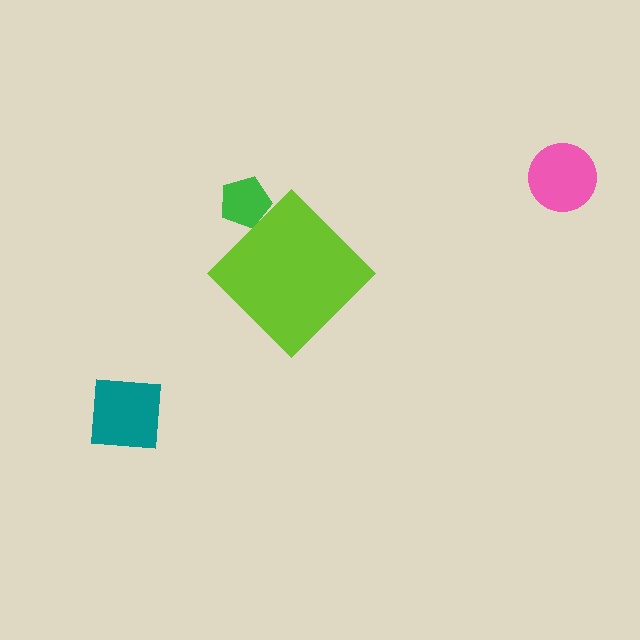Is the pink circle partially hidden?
No, the pink circle is fully visible.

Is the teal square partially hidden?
No, the teal square is fully visible.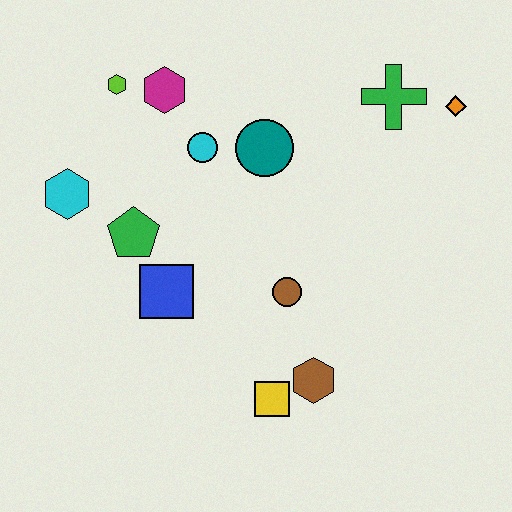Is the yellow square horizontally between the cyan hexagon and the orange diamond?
Yes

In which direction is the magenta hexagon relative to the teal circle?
The magenta hexagon is to the left of the teal circle.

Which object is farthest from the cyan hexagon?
The orange diamond is farthest from the cyan hexagon.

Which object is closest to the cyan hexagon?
The green pentagon is closest to the cyan hexagon.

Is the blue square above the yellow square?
Yes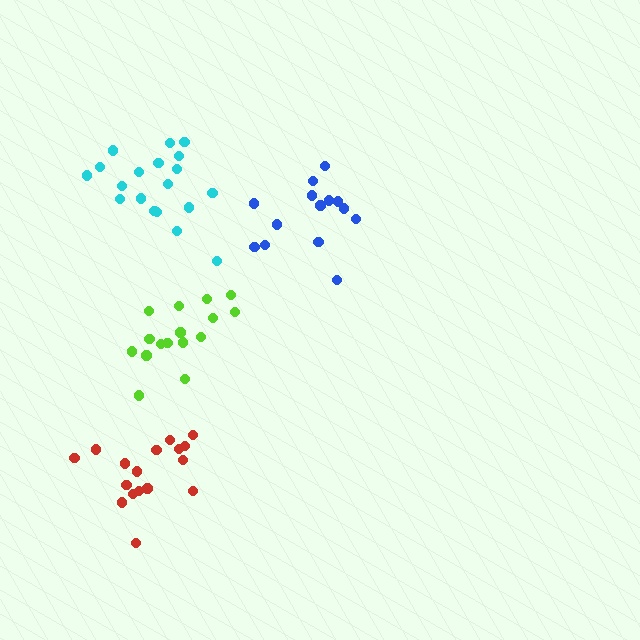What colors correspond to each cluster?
The clusters are colored: lime, blue, cyan, red.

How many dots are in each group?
Group 1: 16 dots, Group 2: 14 dots, Group 3: 19 dots, Group 4: 17 dots (66 total).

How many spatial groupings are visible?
There are 4 spatial groupings.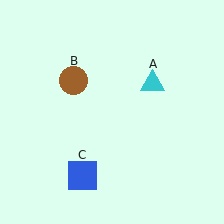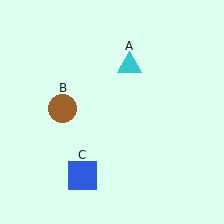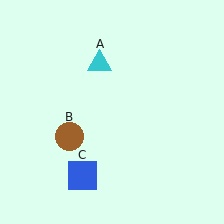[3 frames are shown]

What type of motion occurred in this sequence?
The cyan triangle (object A), brown circle (object B) rotated counterclockwise around the center of the scene.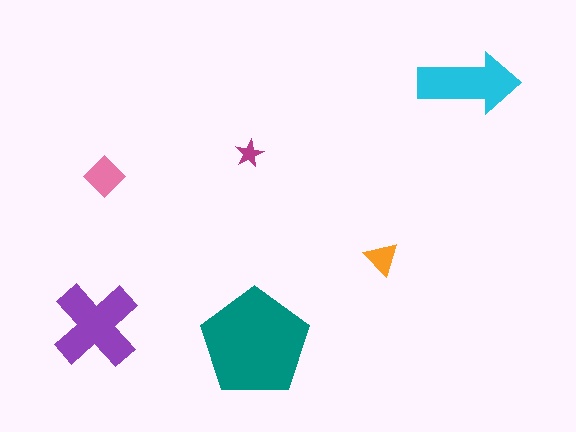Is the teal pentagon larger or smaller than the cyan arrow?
Larger.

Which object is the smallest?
The magenta star.